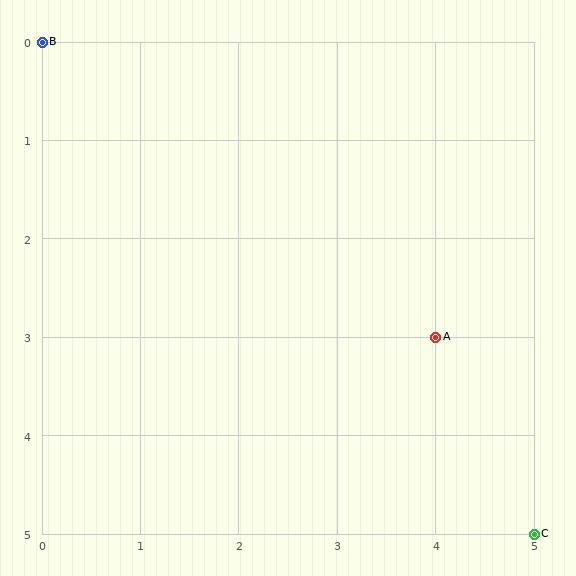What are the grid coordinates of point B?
Point B is at grid coordinates (0, 0).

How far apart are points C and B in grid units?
Points C and B are 5 columns and 5 rows apart (about 7.1 grid units diagonally).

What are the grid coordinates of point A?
Point A is at grid coordinates (4, 3).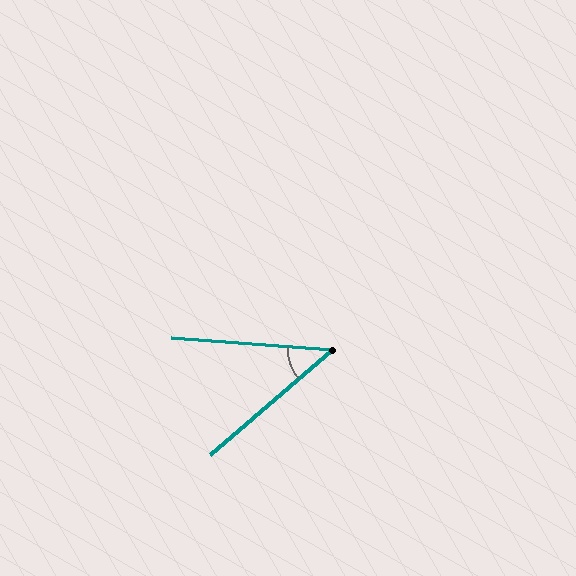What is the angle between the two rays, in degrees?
Approximately 45 degrees.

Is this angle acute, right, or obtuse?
It is acute.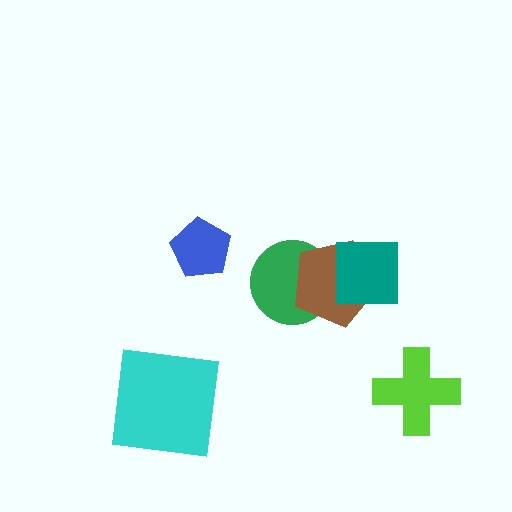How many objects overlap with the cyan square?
0 objects overlap with the cyan square.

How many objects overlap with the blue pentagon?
0 objects overlap with the blue pentagon.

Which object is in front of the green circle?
The brown pentagon is in front of the green circle.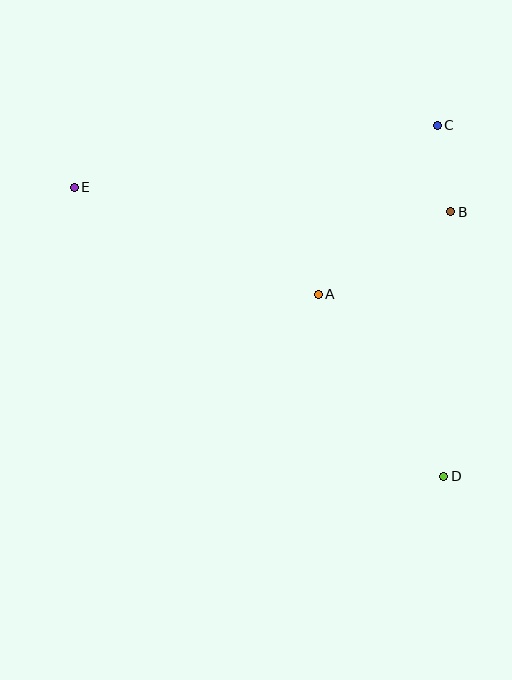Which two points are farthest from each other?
Points D and E are farthest from each other.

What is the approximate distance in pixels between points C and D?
The distance between C and D is approximately 351 pixels.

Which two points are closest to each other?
Points B and C are closest to each other.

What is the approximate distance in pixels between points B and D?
The distance between B and D is approximately 265 pixels.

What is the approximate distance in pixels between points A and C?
The distance between A and C is approximately 207 pixels.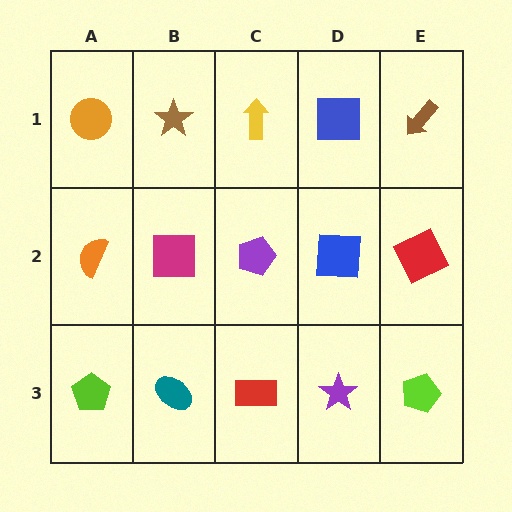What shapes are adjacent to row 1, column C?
A purple pentagon (row 2, column C), a brown star (row 1, column B), a blue square (row 1, column D).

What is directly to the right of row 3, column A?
A teal ellipse.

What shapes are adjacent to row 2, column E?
A brown arrow (row 1, column E), a lime pentagon (row 3, column E), a blue square (row 2, column D).